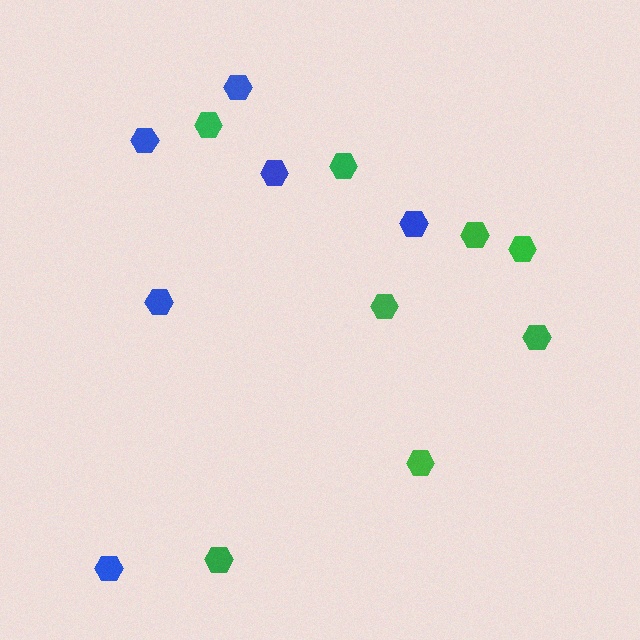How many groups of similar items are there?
There are 2 groups: one group of blue hexagons (6) and one group of green hexagons (8).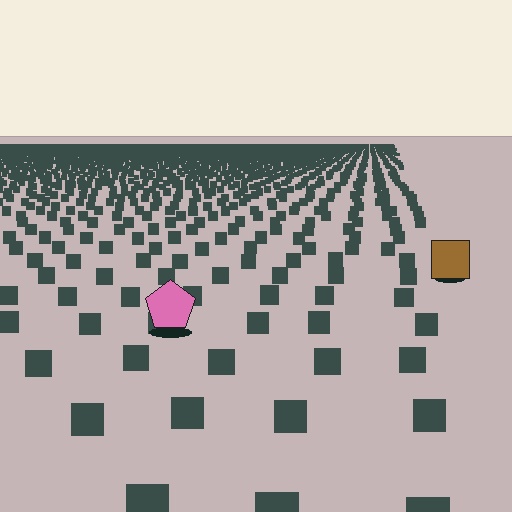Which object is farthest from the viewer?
The brown square is farthest from the viewer. It appears smaller and the ground texture around it is denser.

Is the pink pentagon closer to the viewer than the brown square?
Yes. The pink pentagon is closer — you can tell from the texture gradient: the ground texture is coarser near it.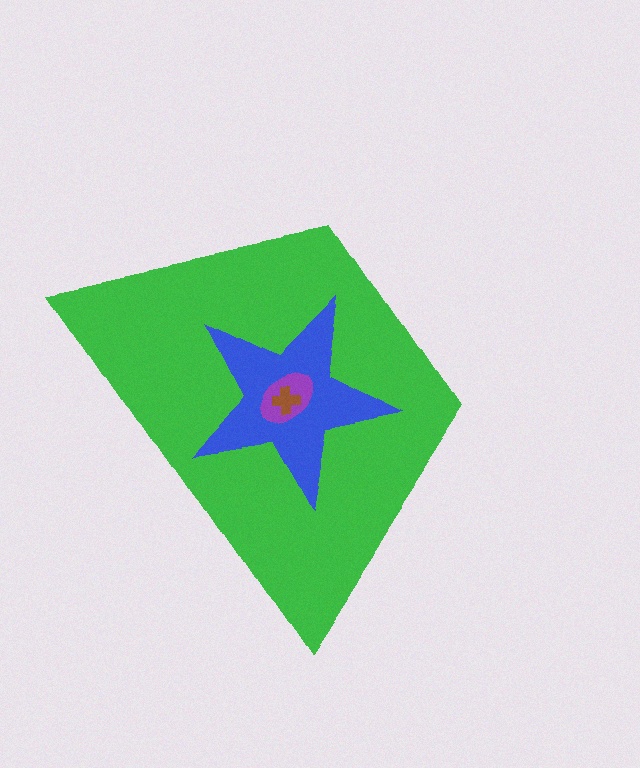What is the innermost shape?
The brown cross.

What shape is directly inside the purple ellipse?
The brown cross.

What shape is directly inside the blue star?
The purple ellipse.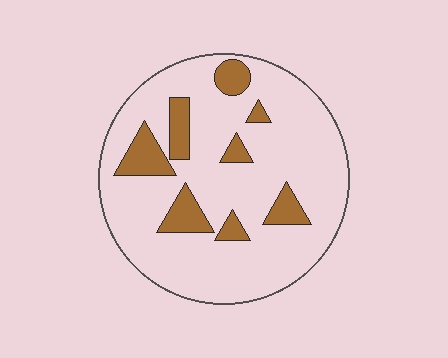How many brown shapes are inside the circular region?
8.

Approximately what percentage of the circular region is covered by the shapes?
Approximately 15%.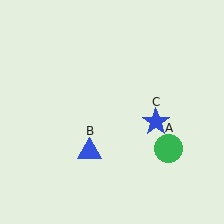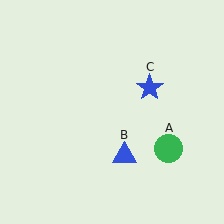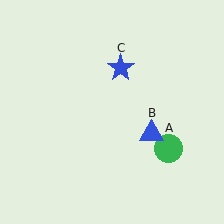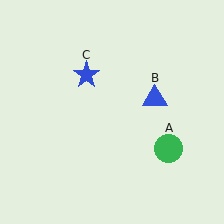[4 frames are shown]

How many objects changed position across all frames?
2 objects changed position: blue triangle (object B), blue star (object C).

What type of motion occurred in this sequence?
The blue triangle (object B), blue star (object C) rotated counterclockwise around the center of the scene.